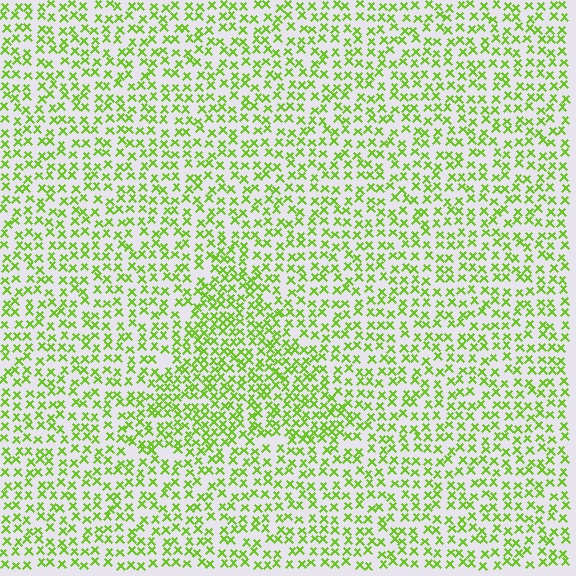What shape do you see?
I see a triangle.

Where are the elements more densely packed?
The elements are more densely packed inside the triangle boundary.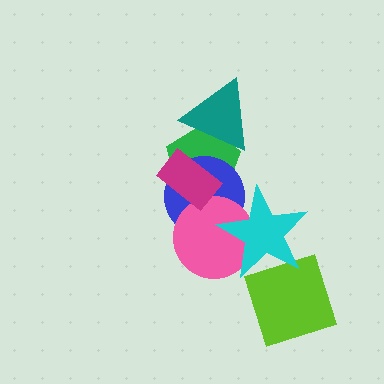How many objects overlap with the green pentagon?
3 objects overlap with the green pentagon.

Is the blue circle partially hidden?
Yes, it is partially covered by another shape.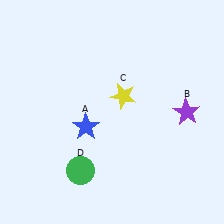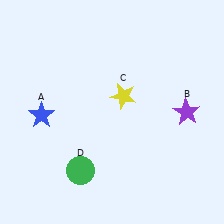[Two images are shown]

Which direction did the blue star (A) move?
The blue star (A) moved left.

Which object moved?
The blue star (A) moved left.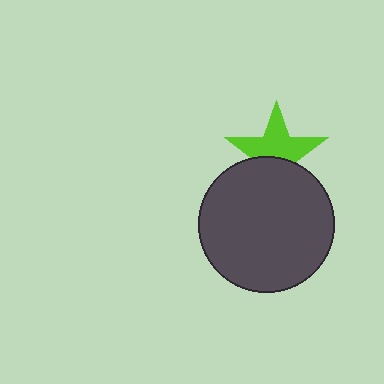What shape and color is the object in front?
The object in front is a dark gray circle.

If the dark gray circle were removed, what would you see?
You would see the complete lime star.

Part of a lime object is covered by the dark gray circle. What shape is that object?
It is a star.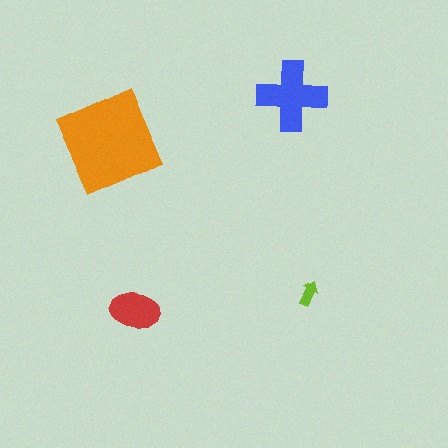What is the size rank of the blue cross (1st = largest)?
2nd.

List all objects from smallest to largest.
The lime arrow, the red ellipse, the blue cross, the orange diamond.